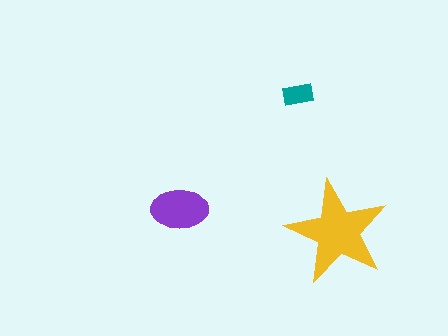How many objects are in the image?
There are 3 objects in the image.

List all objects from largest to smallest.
The yellow star, the purple ellipse, the teal rectangle.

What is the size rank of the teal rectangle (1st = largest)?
3rd.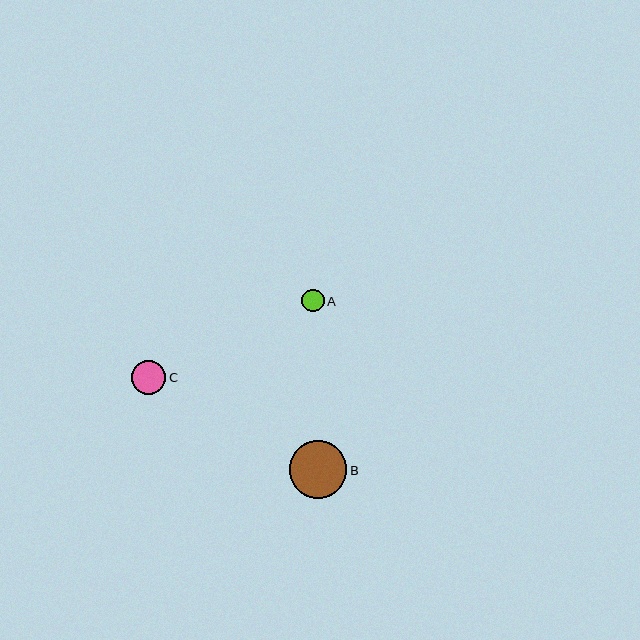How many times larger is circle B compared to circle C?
Circle B is approximately 1.7 times the size of circle C.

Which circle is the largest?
Circle B is the largest with a size of approximately 58 pixels.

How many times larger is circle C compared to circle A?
Circle C is approximately 1.5 times the size of circle A.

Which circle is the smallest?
Circle A is the smallest with a size of approximately 22 pixels.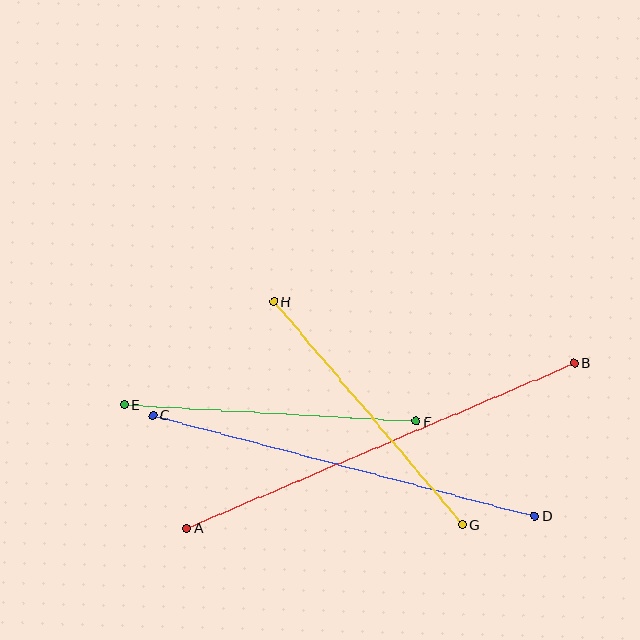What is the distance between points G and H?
The distance is approximately 292 pixels.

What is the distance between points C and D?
The distance is approximately 395 pixels.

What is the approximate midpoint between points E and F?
The midpoint is at approximately (270, 413) pixels.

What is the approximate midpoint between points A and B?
The midpoint is at approximately (380, 445) pixels.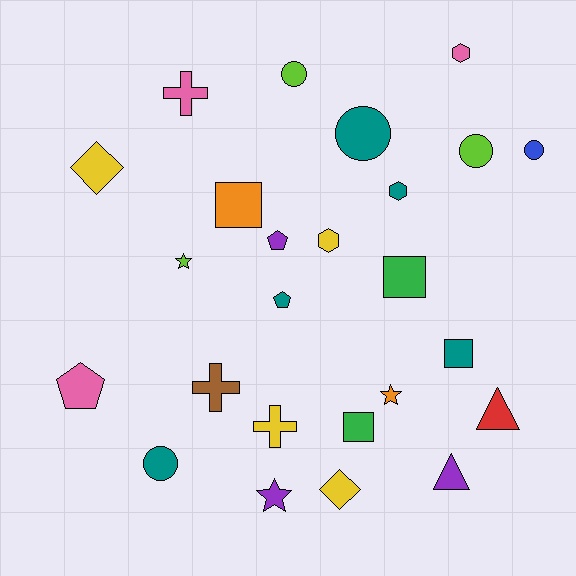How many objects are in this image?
There are 25 objects.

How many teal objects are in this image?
There are 5 teal objects.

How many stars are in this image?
There are 3 stars.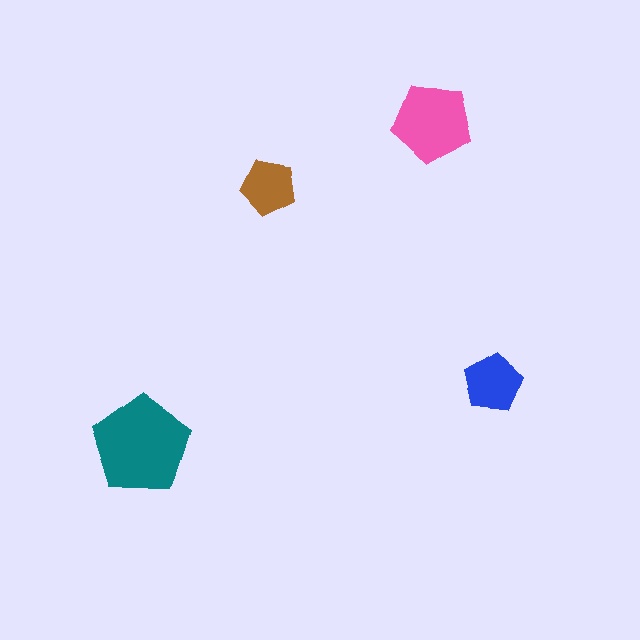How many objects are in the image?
There are 4 objects in the image.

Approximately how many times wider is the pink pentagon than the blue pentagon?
About 1.5 times wider.